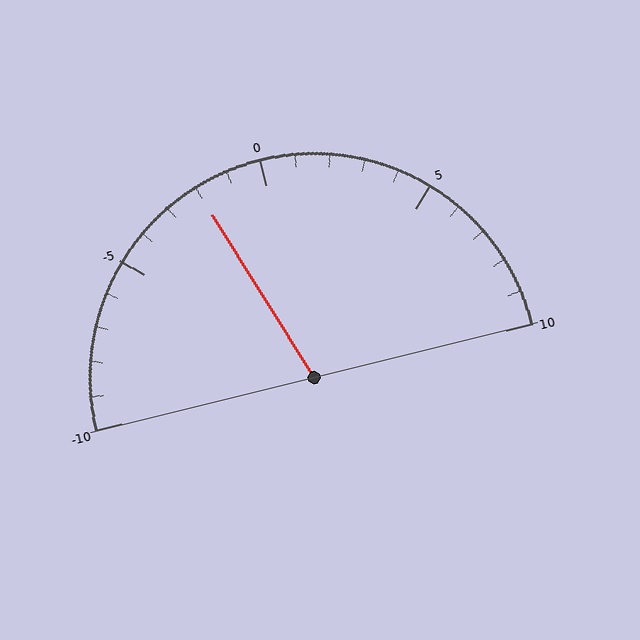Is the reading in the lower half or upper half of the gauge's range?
The reading is in the lower half of the range (-10 to 10).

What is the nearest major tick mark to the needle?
The nearest major tick mark is 0.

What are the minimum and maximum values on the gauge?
The gauge ranges from -10 to 10.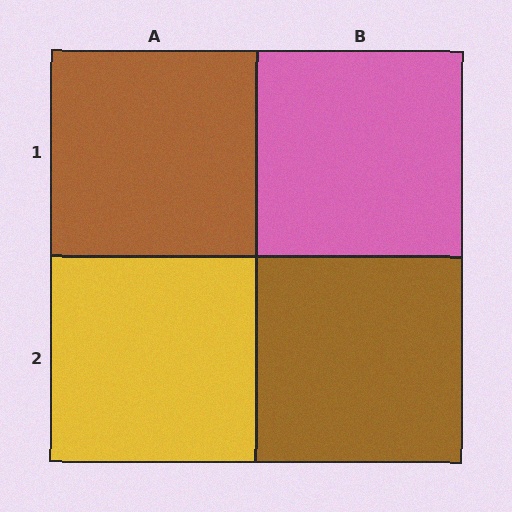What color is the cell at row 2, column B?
Brown.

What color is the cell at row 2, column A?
Yellow.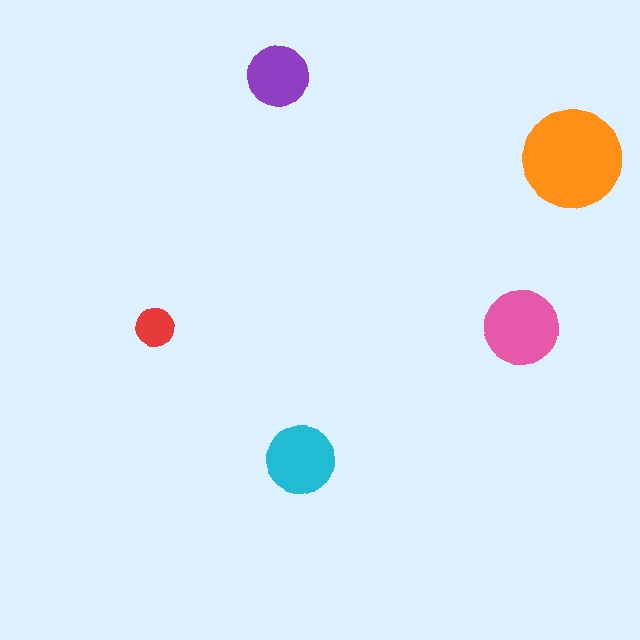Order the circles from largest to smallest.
the orange one, the pink one, the cyan one, the purple one, the red one.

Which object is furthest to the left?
The red circle is leftmost.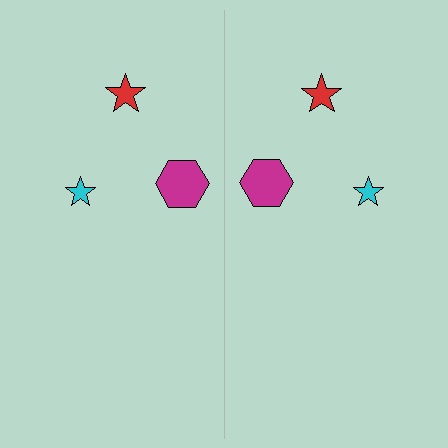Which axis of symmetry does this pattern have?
The pattern has a vertical axis of symmetry running through the center of the image.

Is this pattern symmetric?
Yes, this pattern has bilateral (reflection) symmetry.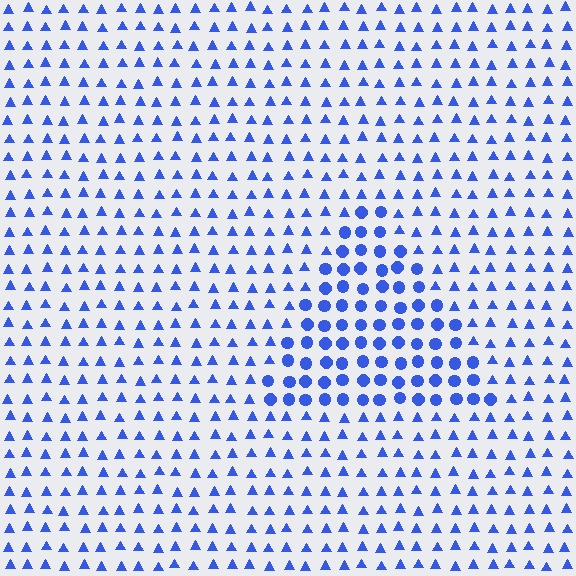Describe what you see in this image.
The image is filled with small blue elements arranged in a uniform grid. A triangle-shaped region contains circles, while the surrounding area contains triangles. The boundary is defined purely by the change in element shape.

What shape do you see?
I see a triangle.